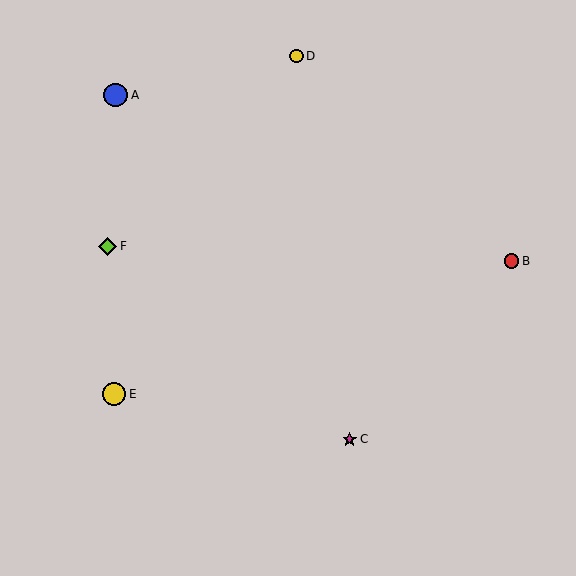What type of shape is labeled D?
Shape D is a yellow circle.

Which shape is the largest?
The blue circle (labeled A) is the largest.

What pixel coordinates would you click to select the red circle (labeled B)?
Click at (512, 261) to select the red circle B.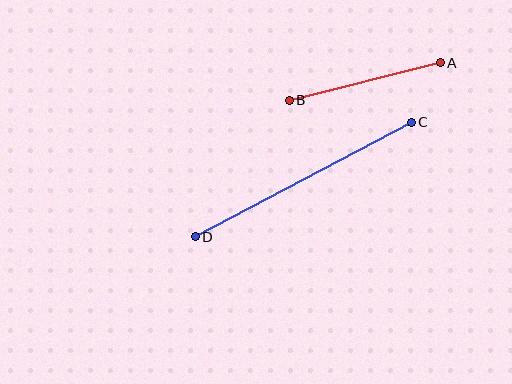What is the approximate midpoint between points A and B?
The midpoint is at approximately (365, 81) pixels.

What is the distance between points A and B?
The distance is approximately 156 pixels.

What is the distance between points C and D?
The distance is approximately 245 pixels.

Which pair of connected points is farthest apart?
Points C and D are farthest apart.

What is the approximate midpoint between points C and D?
The midpoint is at approximately (303, 180) pixels.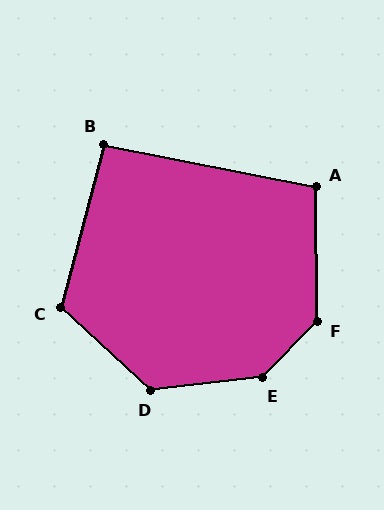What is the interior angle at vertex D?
Approximately 131 degrees (obtuse).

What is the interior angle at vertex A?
Approximately 102 degrees (obtuse).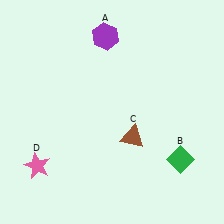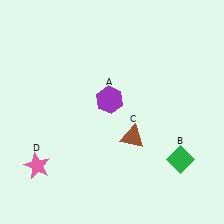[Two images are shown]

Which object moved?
The purple hexagon (A) moved down.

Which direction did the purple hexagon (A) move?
The purple hexagon (A) moved down.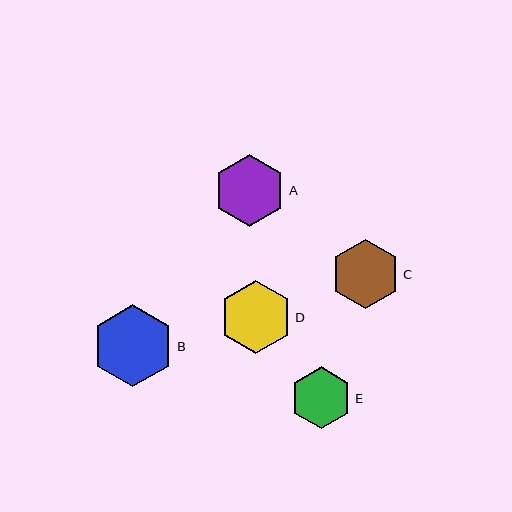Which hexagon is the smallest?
Hexagon E is the smallest with a size of approximately 62 pixels.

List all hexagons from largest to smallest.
From largest to smallest: B, D, A, C, E.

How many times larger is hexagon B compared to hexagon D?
Hexagon B is approximately 1.1 times the size of hexagon D.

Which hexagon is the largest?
Hexagon B is the largest with a size of approximately 82 pixels.